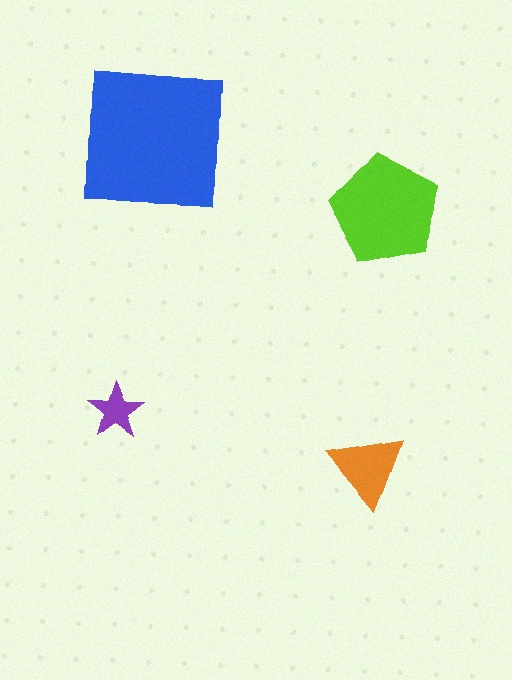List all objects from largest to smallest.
The blue square, the lime pentagon, the orange triangle, the purple star.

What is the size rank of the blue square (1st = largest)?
1st.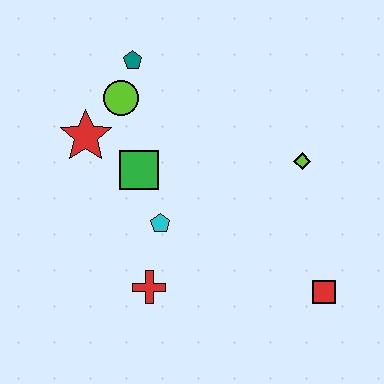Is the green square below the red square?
No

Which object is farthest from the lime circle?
The red square is farthest from the lime circle.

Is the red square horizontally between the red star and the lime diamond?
No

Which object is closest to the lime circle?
The teal pentagon is closest to the lime circle.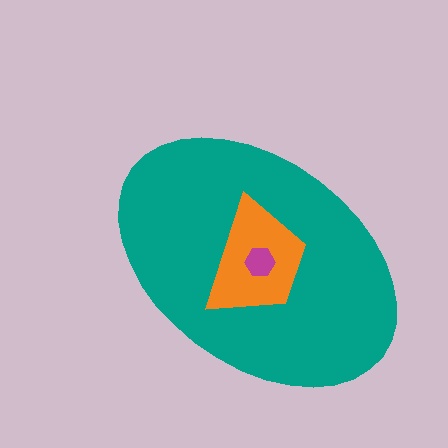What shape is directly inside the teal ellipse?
The orange trapezoid.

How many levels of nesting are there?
3.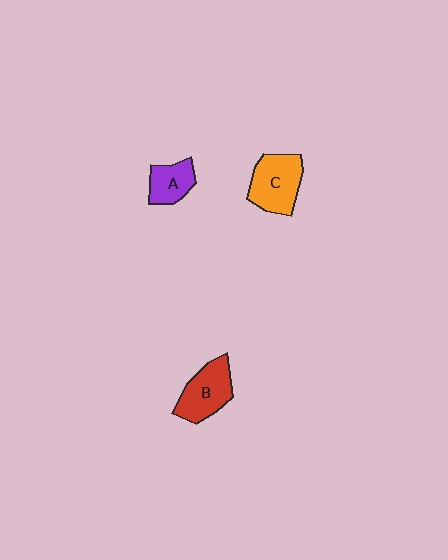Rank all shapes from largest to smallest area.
From largest to smallest: C (orange), B (red), A (purple).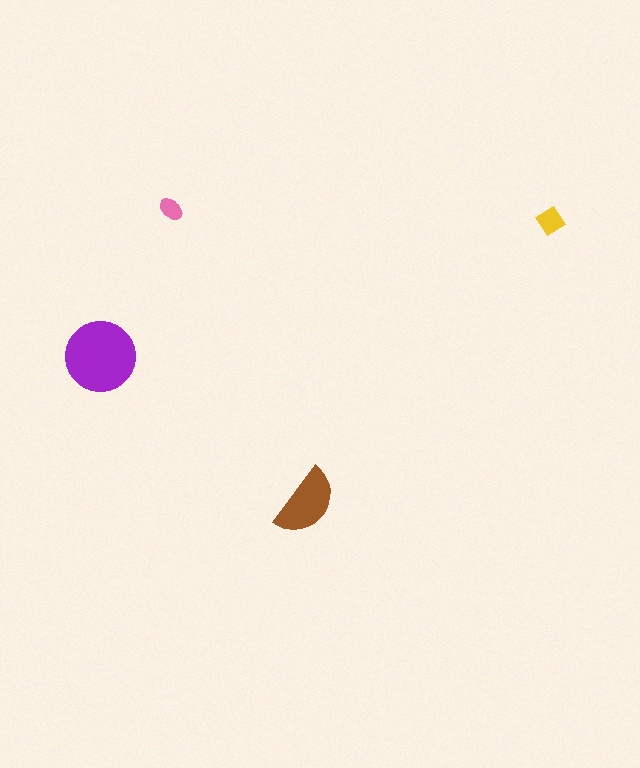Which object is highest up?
The pink ellipse is topmost.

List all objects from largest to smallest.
The purple circle, the brown semicircle, the yellow diamond, the pink ellipse.